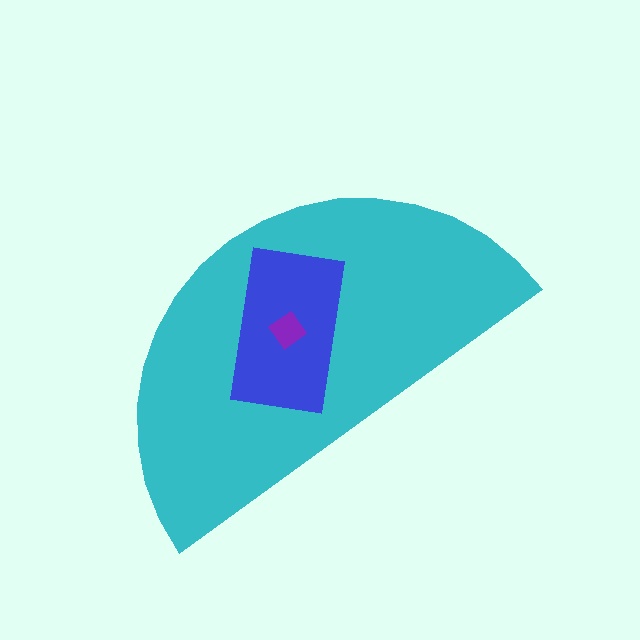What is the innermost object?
The purple diamond.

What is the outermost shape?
The cyan semicircle.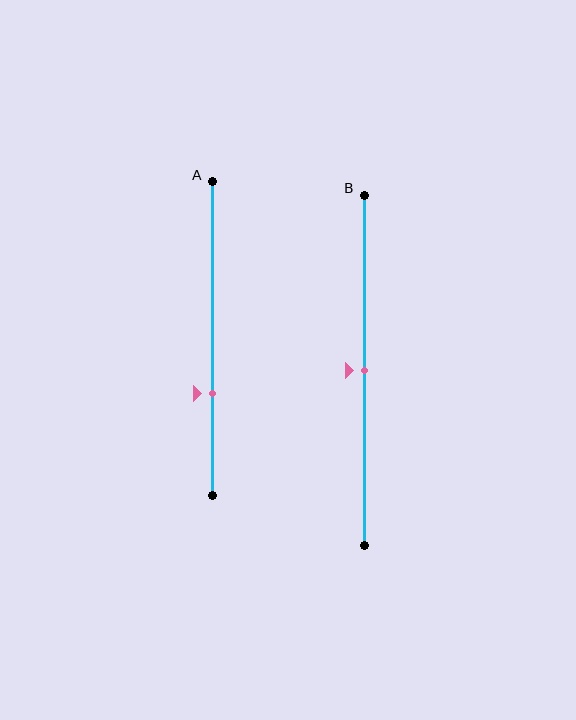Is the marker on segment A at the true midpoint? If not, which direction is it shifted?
No, the marker on segment A is shifted downward by about 17% of the segment length.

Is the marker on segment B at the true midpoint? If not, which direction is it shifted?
Yes, the marker on segment B is at the true midpoint.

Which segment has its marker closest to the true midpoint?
Segment B has its marker closest to the true midpoint.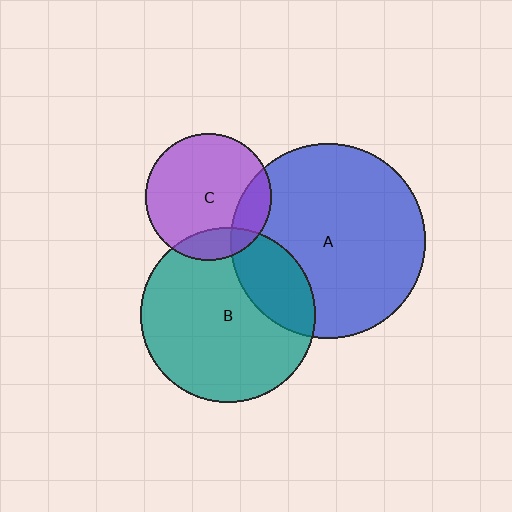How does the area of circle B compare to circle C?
Approximately 1.9 times.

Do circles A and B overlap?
Yes.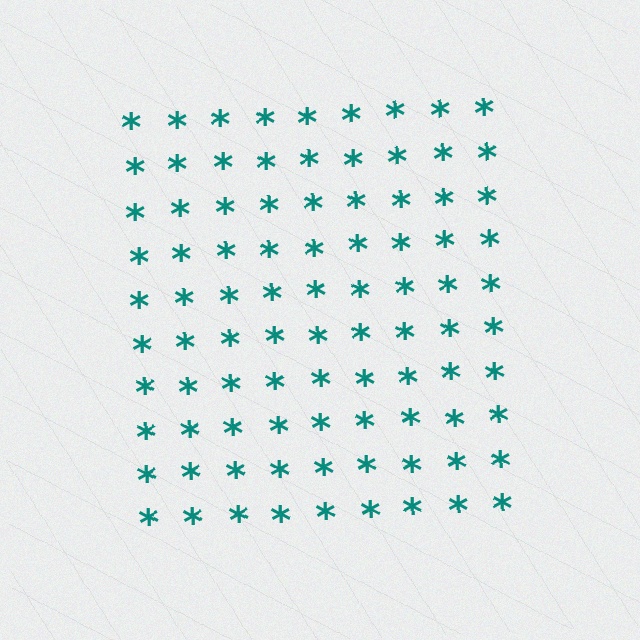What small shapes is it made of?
It is made of small asterisks.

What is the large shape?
The large shape is a square.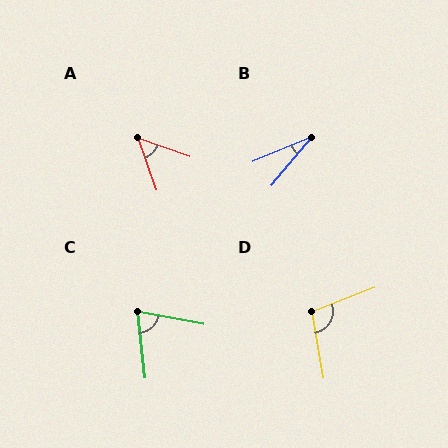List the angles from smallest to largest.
B (28°), A (51°), C (72°), D (101°).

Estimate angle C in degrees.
Approximately 72 degrees.